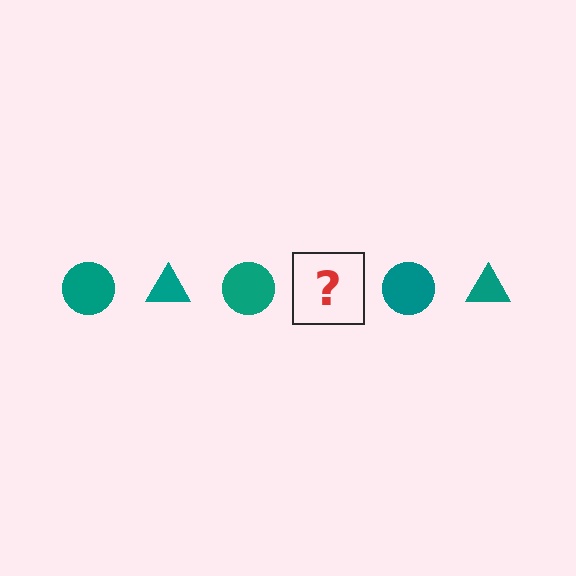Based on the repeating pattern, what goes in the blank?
The blank should be a teal triangle.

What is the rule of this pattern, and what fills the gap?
The rule is that the pattern cycles through circle, triangle shapes in teal. The gap should be filled with a teal triangle.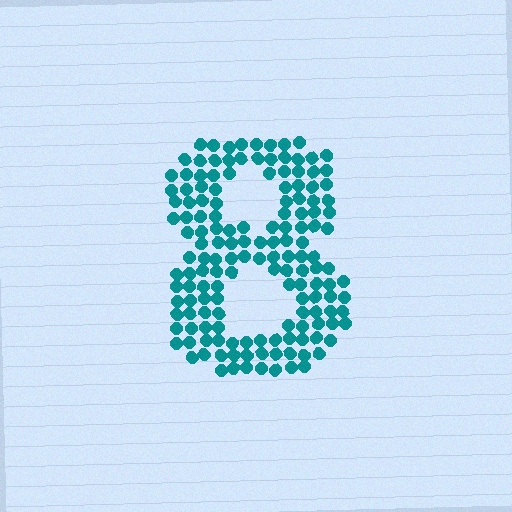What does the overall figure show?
The overall figure shows the digit 8.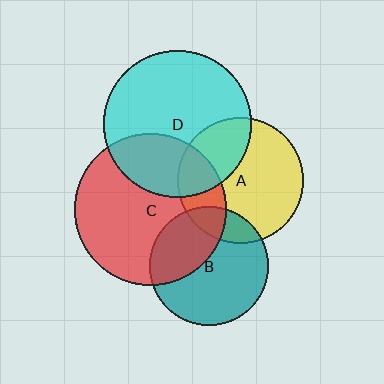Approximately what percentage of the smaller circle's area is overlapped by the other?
Approximately 30%.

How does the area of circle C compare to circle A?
Approximately 1.5 times.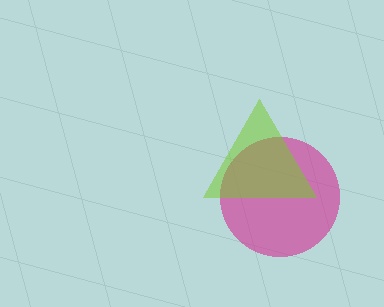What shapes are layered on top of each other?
The layered shapes are: a magenta circle, a lime triangle.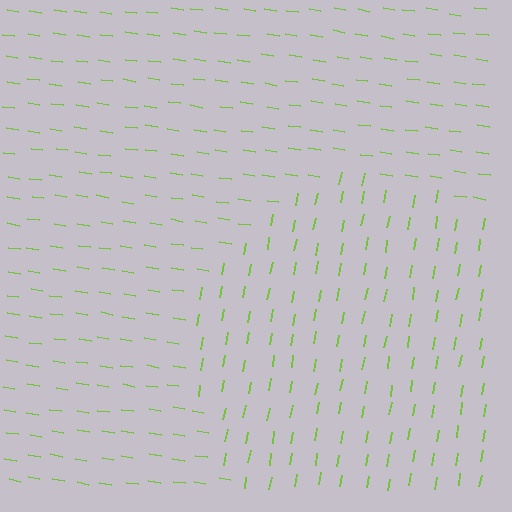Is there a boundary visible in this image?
Yes, there is a texture boundary formed by a change in line orientation.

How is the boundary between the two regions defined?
The boundary is defined purely by a change in line orientation (approximately 88 degrees difference). All lines are the same color and thickness.